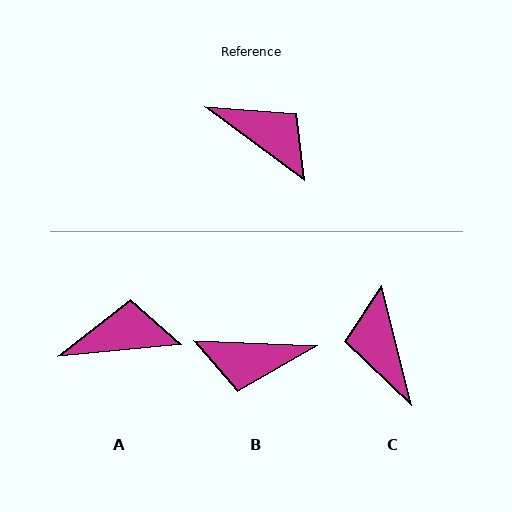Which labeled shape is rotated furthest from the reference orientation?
B, about 146 degrees away.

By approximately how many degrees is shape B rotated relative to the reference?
Approximately 146 degrees clockwise.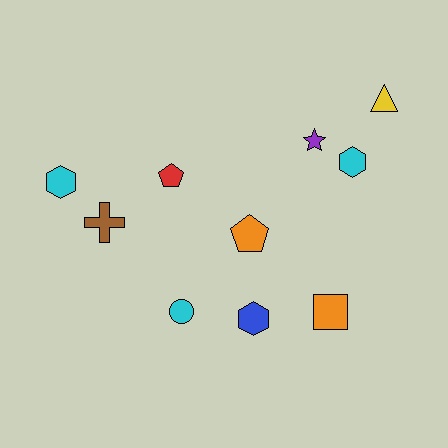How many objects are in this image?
There are 10 objects.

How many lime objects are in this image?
There are no lime objects.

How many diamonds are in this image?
There are no diamonds.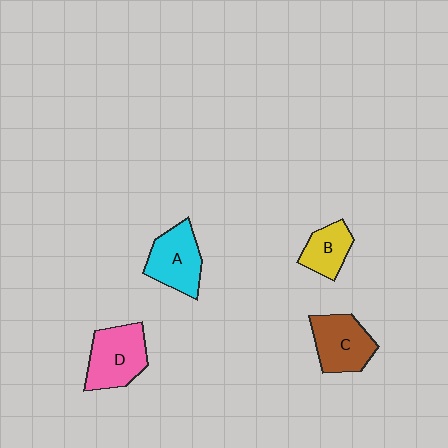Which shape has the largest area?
Shape D (pink).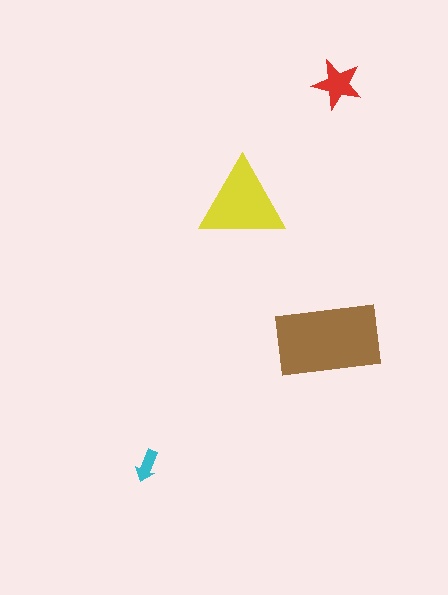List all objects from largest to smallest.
The brown rectangle, the yellow triangle, the red star, the cyan arrow.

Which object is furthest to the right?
The red star is rightmost.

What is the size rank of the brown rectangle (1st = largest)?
1st.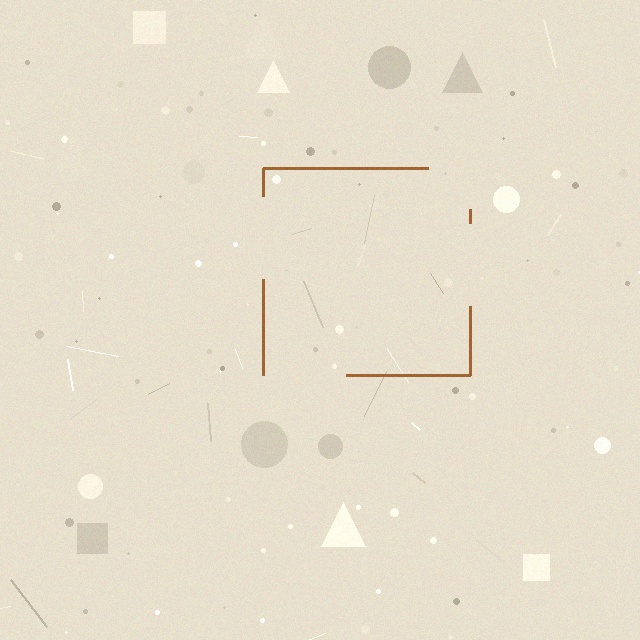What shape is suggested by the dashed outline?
The dashed outline suggests a square.